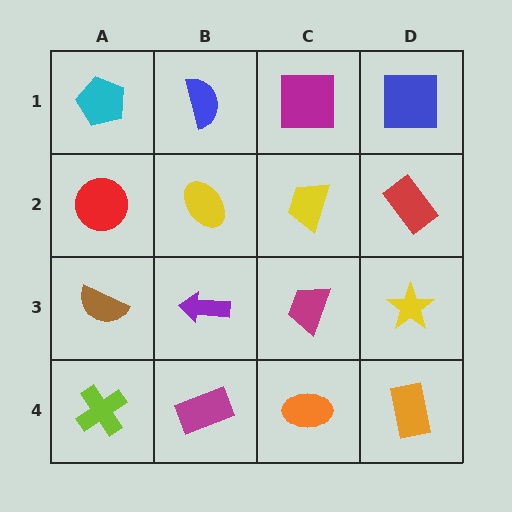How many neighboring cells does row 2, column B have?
4.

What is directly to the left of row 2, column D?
A yellow trapezoid.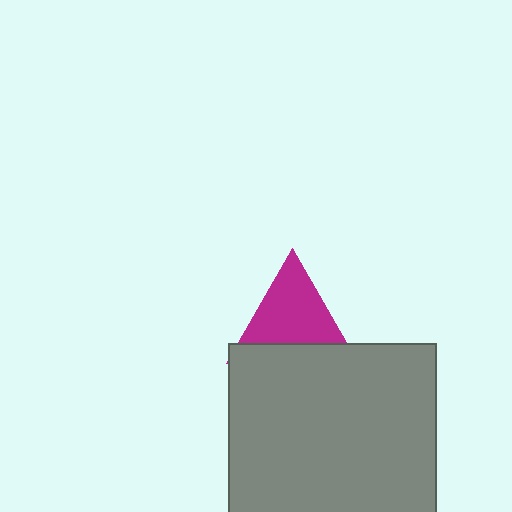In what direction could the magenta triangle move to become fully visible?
The magenta triangle could move up. That would shift it out from behind the gray square entirely.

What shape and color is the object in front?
The object in front is a gray square.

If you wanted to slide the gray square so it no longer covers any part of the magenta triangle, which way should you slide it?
Slide it down — that is the most direct way to separate the two shapes.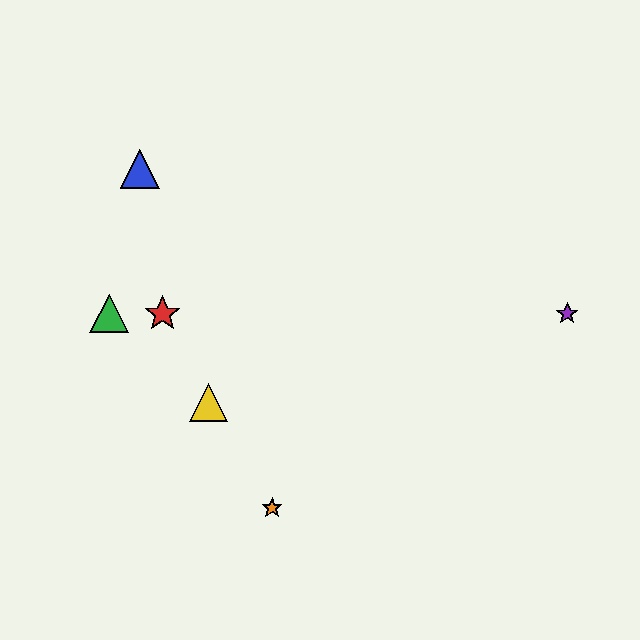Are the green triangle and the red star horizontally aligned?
Yes, both are at y≈314.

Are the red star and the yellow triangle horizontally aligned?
No, the red star is at y≈314 and the yellow triangle is at y≈403.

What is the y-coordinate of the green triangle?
The green triangle is at y≈314.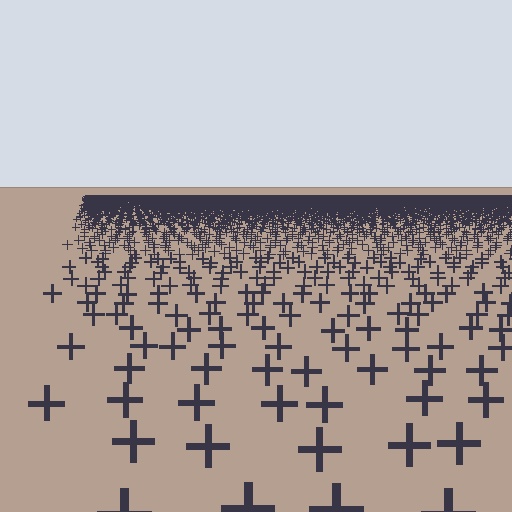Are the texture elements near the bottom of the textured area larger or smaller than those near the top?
Larger. Near the bottom, elements are closer to the viewer and appear at a bigger on-screen size.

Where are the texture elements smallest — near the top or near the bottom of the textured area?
Near the top.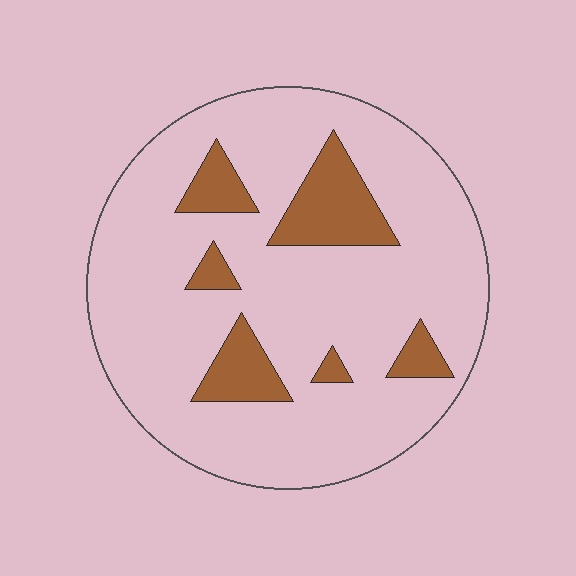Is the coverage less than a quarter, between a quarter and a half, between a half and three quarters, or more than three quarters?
Less than a quarter.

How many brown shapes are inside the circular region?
6.